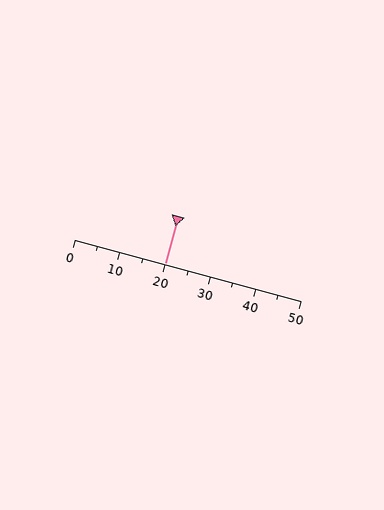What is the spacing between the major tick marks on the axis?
The major ticks are spaced 10 apart.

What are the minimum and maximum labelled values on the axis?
The axis runs from 0 to 50.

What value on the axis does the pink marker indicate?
The marker indicates approximately 20.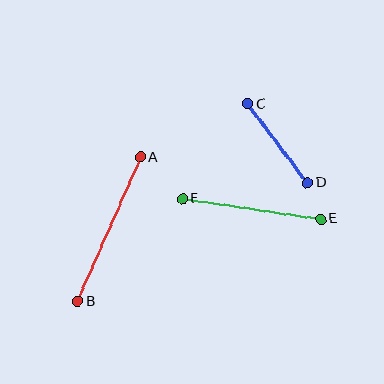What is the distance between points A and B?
The distance is approximately 157 pixels.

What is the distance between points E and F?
The distance is approximately 139 pixels.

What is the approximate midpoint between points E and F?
The midpoint is at approximately (252, 209) pixels.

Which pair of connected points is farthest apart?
Points A and B are farthest apart.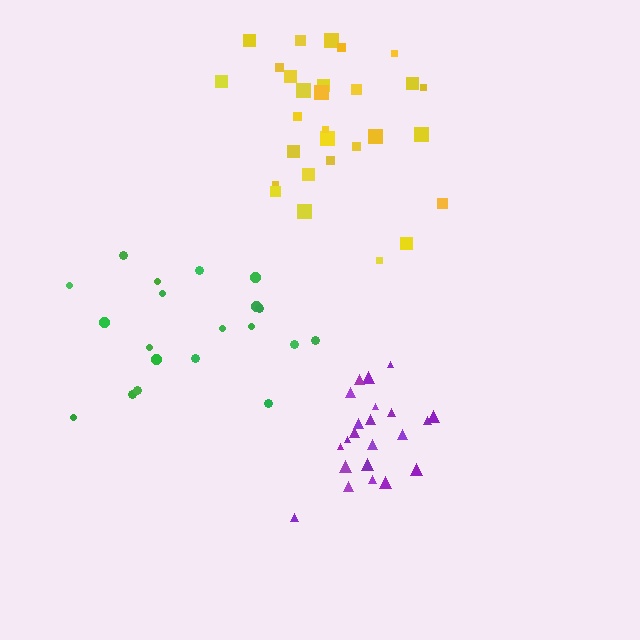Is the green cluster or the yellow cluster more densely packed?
Yellow.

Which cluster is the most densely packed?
Purple.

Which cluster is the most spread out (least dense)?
Green.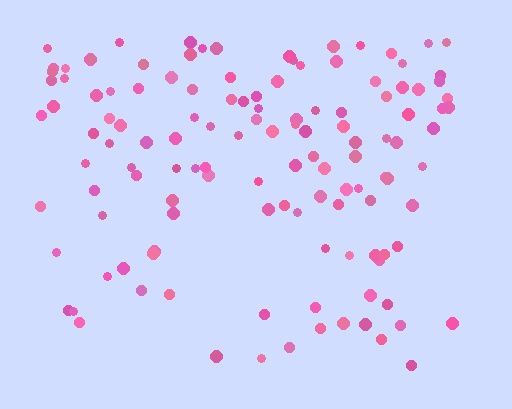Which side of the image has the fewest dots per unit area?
The bottom.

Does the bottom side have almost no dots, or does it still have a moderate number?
Still a moderate number, just noticeably fewer than the top.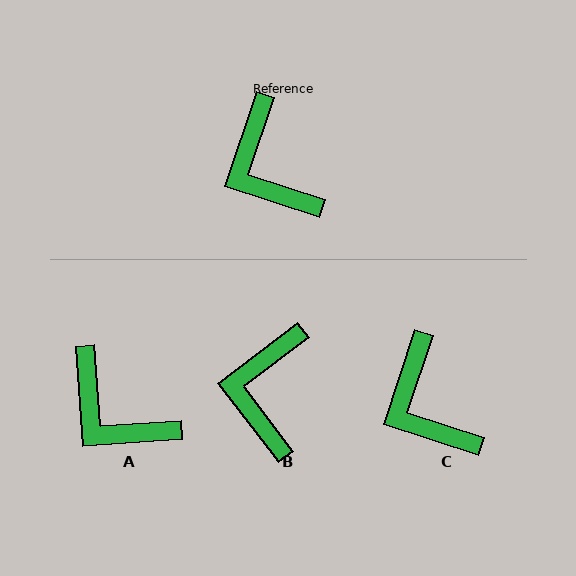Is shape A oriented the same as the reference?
No, it is off by about 22 degrees.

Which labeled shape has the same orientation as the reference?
C.